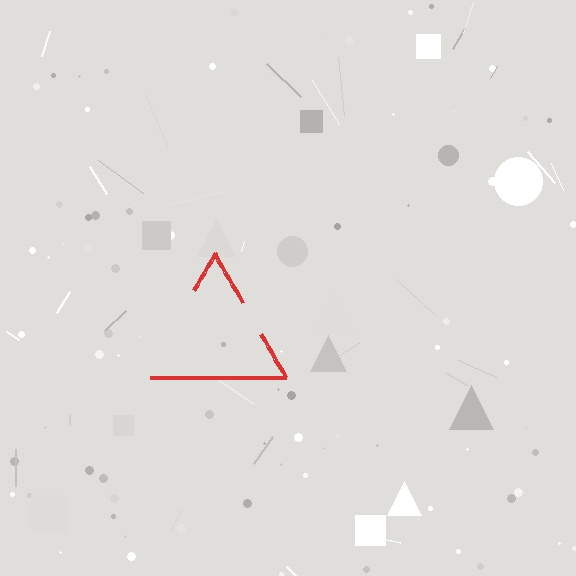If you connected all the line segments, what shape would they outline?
They would outline a triangle.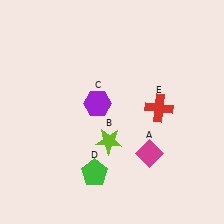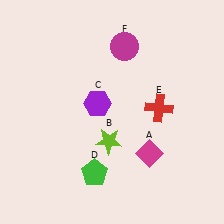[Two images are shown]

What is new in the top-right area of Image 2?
A magenta circle (F) was added in the top-right area of Image 2.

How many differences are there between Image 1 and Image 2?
There is 1 difference between the two images.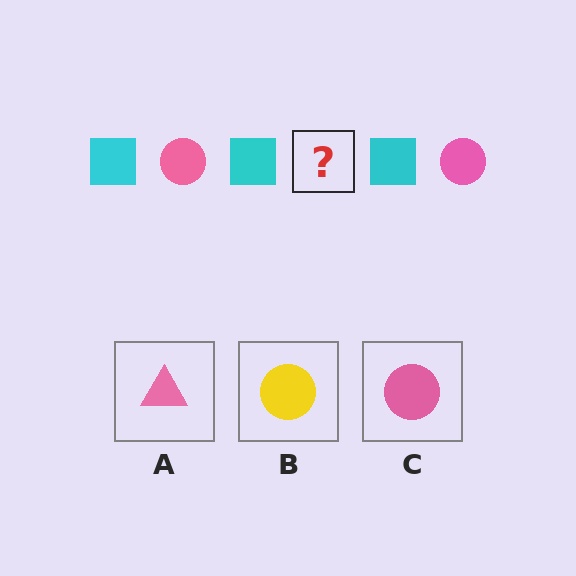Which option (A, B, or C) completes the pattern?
C.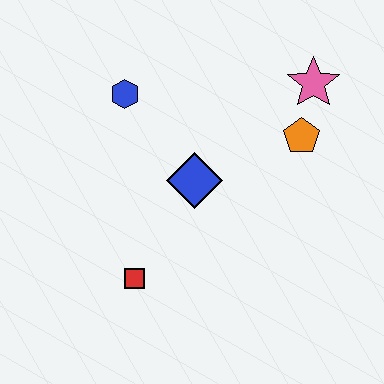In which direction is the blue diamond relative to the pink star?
The blue diamond is to the left of the pink star.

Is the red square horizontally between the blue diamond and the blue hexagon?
Yes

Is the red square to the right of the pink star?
No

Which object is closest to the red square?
The blue diamond is closest to the red square.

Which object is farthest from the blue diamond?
The pink star is farthest from the blue diamond.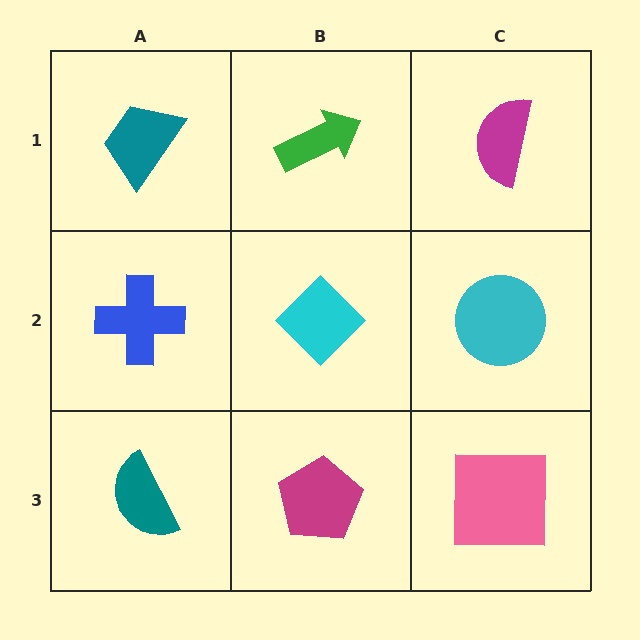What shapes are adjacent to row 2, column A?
A teal trapezoid (row 1, column A), a teal semicircle (row 3, column A), a cyan diamond (row 2, column B).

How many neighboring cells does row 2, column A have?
3.